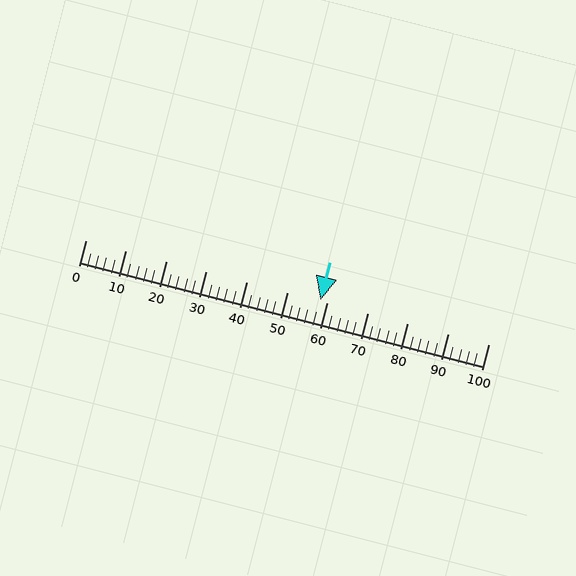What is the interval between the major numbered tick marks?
The major tick marks are spaced 10 units apart.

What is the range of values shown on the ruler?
The ruler shows values from 0 to 100.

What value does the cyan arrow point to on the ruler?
The cyan arrow points to approximately 58.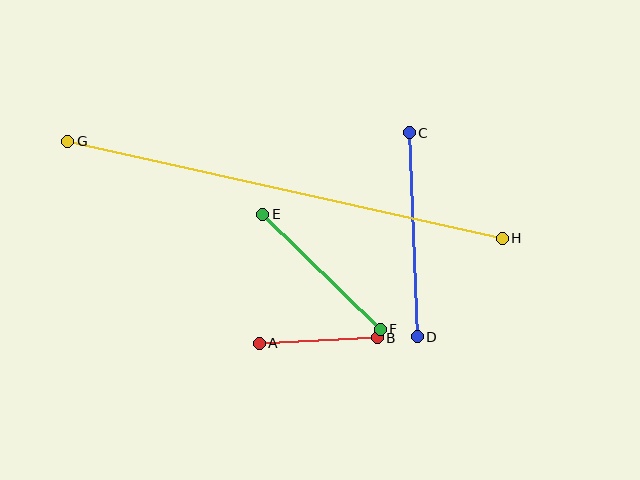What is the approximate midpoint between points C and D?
The midpoint is at approximately (413, 235) pixels.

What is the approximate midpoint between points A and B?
The midpoint is at approximately (318, 340) pixels.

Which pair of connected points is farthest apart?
Points G and H are farthest apart.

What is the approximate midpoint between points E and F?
The midpoint is at approximately (322, 272) pixels.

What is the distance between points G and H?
The distance is approximately 445 pixels.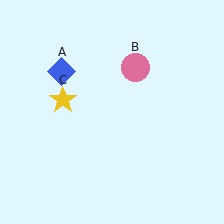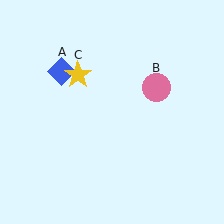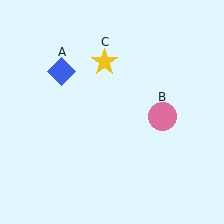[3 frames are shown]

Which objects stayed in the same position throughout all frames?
Blue diamond (object A) remained stationary.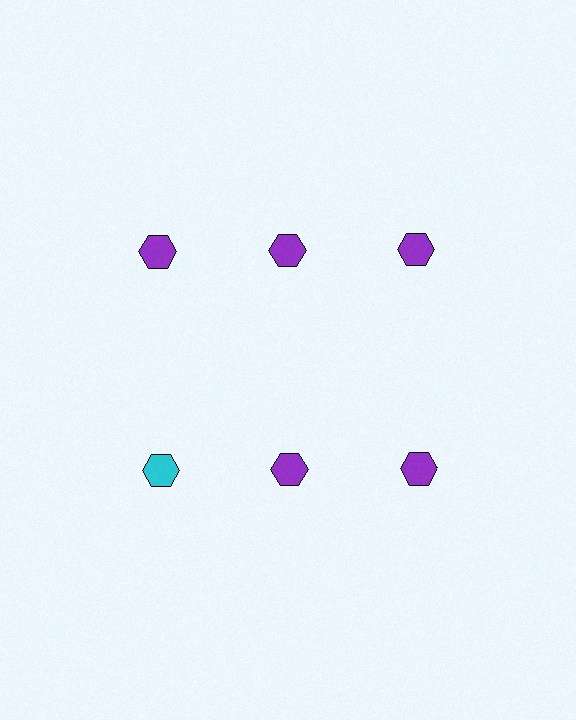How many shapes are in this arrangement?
There are 6 shapes arranged in a grid pattern.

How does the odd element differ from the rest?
It has a different color: cyan instead of purple.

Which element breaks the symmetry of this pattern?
The cyan hexagon in the second row, leftmost column breaks the symmetry. All other shapes are purple hexagons.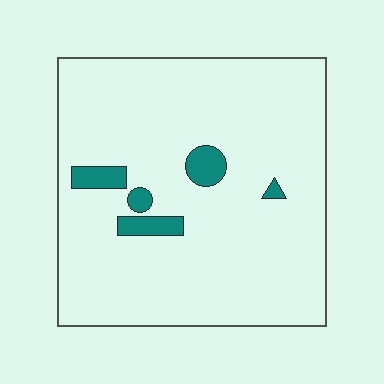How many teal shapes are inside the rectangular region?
5.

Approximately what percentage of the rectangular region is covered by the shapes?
Approximately 5%.